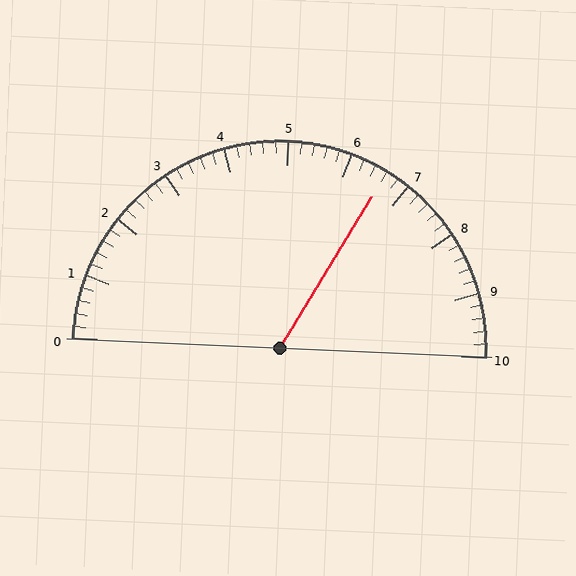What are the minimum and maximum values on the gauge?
The gauge ranges from 0 to 10.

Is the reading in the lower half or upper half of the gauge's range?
The reading is in the upper half of the range (0 to 10).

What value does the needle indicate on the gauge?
The needle indicates approximately 6.6.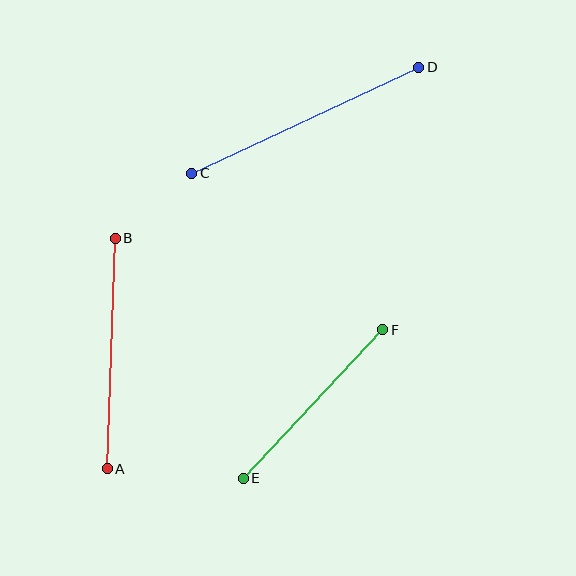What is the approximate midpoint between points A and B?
The midpoint is at approximately (111, 354) pixels.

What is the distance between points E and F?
The distance is approximately 204 pixels.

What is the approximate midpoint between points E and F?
The midpoint is at approximately (313, 404) pixels.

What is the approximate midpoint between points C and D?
The midpoint is at approximately (305, 120) pixels.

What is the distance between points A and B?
The distance is approximately 230 pixels.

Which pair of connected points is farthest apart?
Points C and D are farthest apart.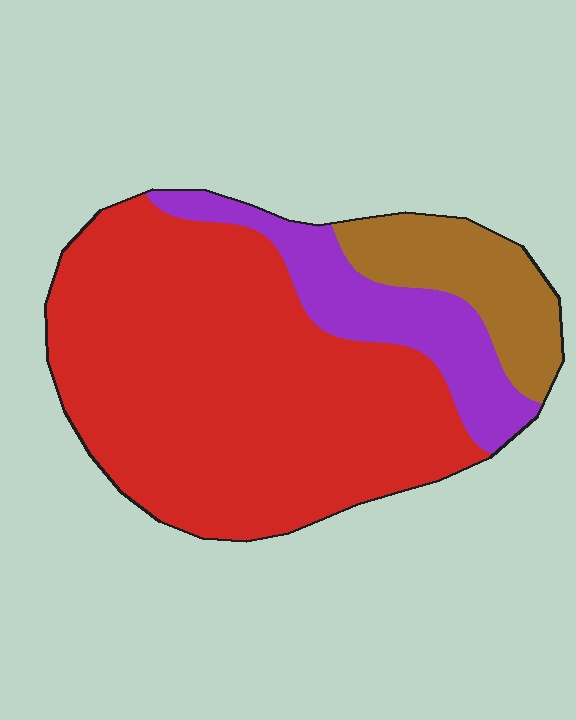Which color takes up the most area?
Red, at roughly 70%.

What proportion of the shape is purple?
Purple takes up about one sixth (1/6) of the shape.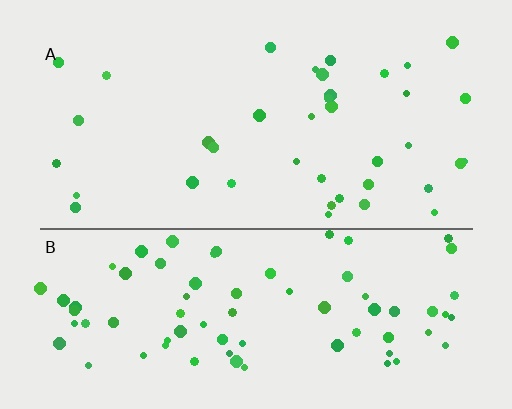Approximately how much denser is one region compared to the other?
Approximately 2.1× — region B over region A.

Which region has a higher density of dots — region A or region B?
B (the bottom).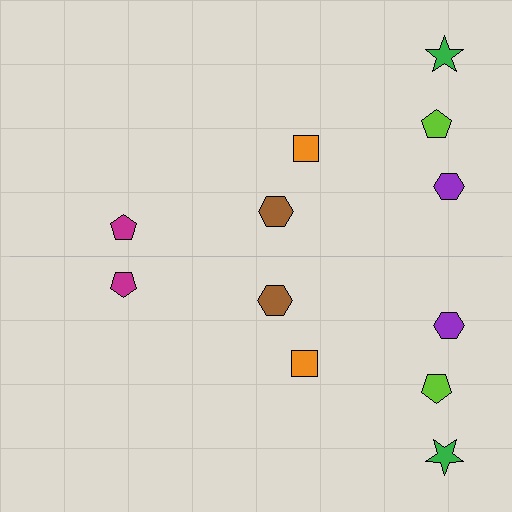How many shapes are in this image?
There are 12 shapes in this image.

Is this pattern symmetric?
Yes, this pattern has bilateral (reflection) symmetry.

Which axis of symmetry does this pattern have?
The pattern has a horizontal axis of symmetry running through the center of the image.